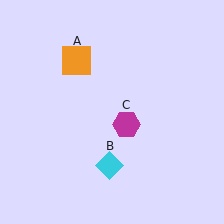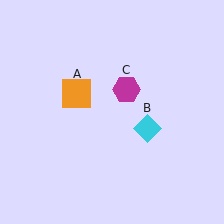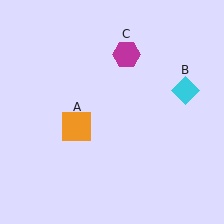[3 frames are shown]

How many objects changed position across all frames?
3 objects changed position: orange square (object A), cyan diamond (object B), magenta hexagon (object C).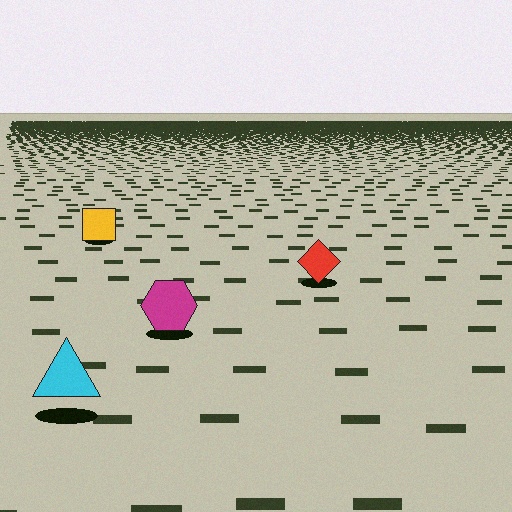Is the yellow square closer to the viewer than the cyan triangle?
No. The cyan triangle is closer — you can tell from the texture gradient: the ground texture is coarser near it.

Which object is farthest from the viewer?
The yellow square is farthest from the viewer. It appears smaller and the ground texture around it is denser.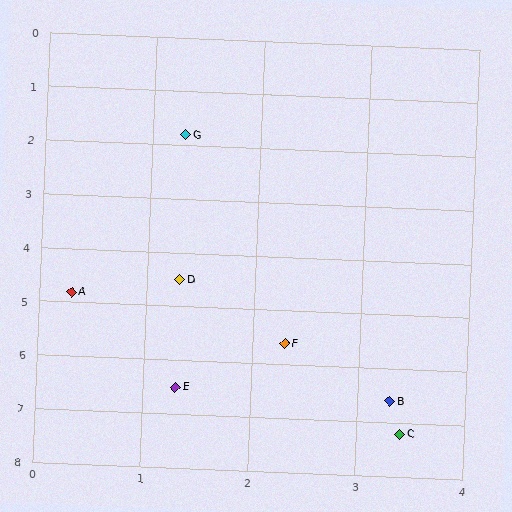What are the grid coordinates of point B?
Point B is at approximately (3.3, 6.6).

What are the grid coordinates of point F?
Point F is at approximately (2.3, 5.6).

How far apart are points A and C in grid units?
Points A and C are about 3.9 grid units apart.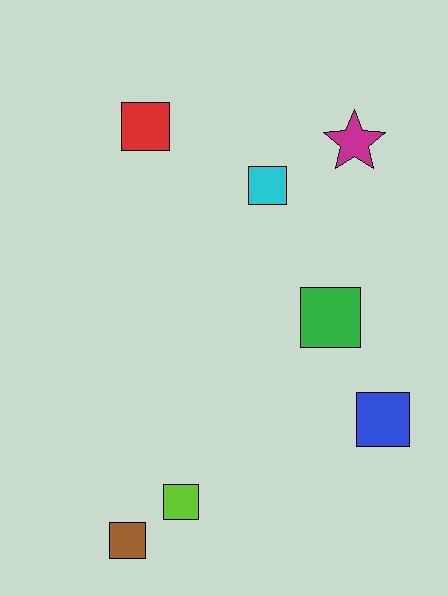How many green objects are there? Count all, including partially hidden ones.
There is 1 green object.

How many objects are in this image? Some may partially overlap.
There are 7 objects.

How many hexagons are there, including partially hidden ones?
There are no hexagons.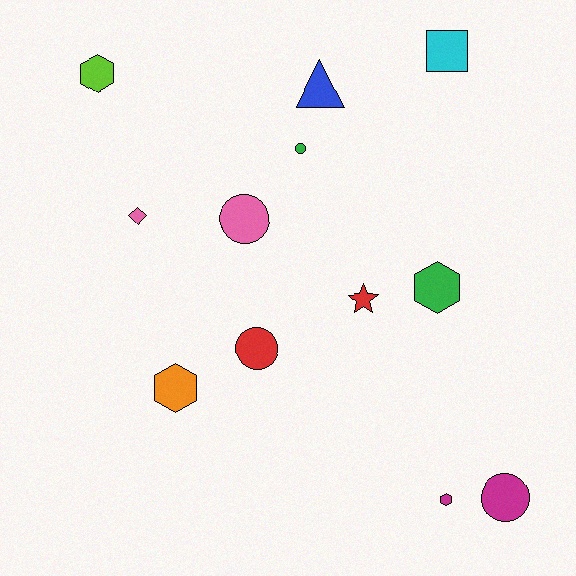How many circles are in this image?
There are 4 circles.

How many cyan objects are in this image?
There is 1 cyan object.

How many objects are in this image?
There are 12 objects.